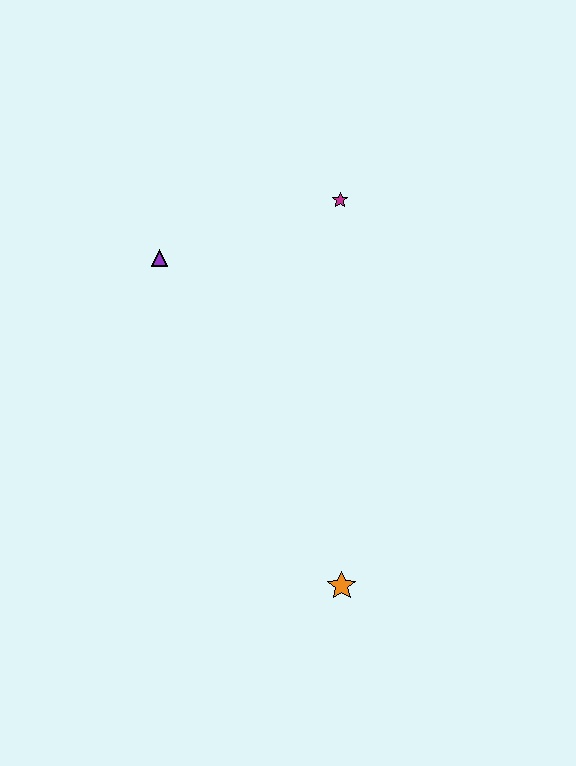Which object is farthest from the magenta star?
The orange star is farthest from the magenta star.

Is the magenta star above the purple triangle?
Yes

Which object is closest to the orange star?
The purple triangle is closest to the orange star.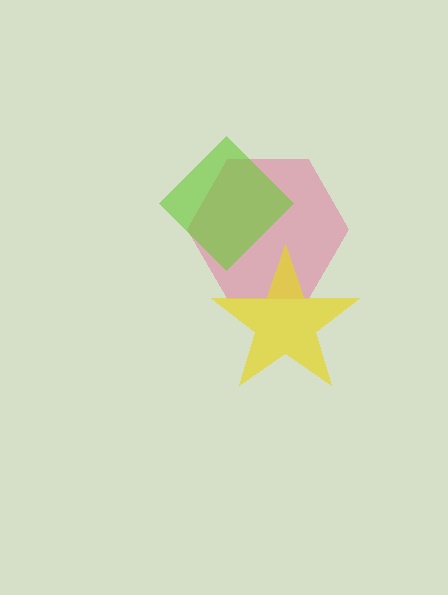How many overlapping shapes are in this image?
There are 3 overlapping shapes in the image.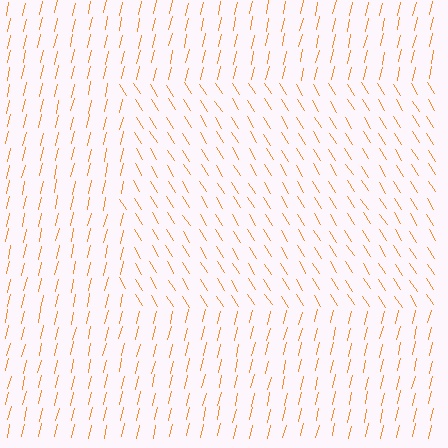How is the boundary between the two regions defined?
The boundary is defined purely by a change in line orientation (approximately 45 degrees difference). All lines are the same color and thickness.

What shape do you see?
I see a rectangle.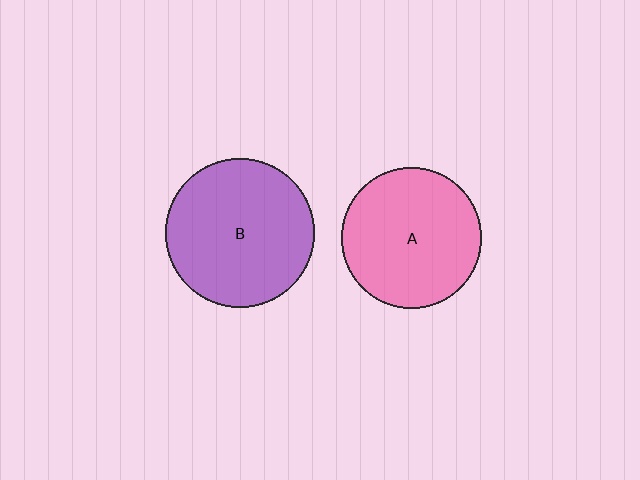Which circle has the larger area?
Circle B (purple).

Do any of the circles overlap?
No, none of the circles overlap.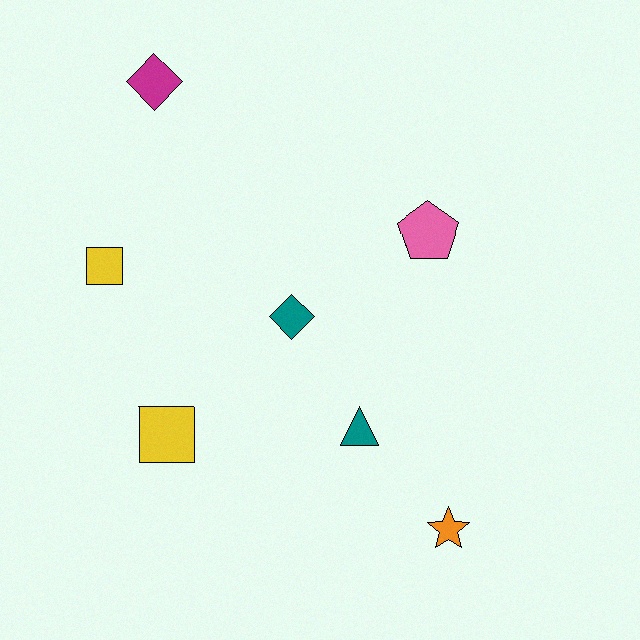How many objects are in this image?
There are 7 objects.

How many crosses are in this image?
There are no crosses.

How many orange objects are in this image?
There is 1 orange object.